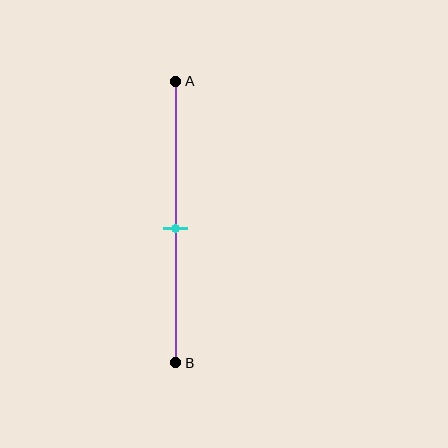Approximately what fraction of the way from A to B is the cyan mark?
The cyan mark is approximately 50% of the way from A to B.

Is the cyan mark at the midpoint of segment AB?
Yes, the mark is approximately at the midpoint.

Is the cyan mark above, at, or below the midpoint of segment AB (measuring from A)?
The cyan mark is approximately at the midpoint of segment AB.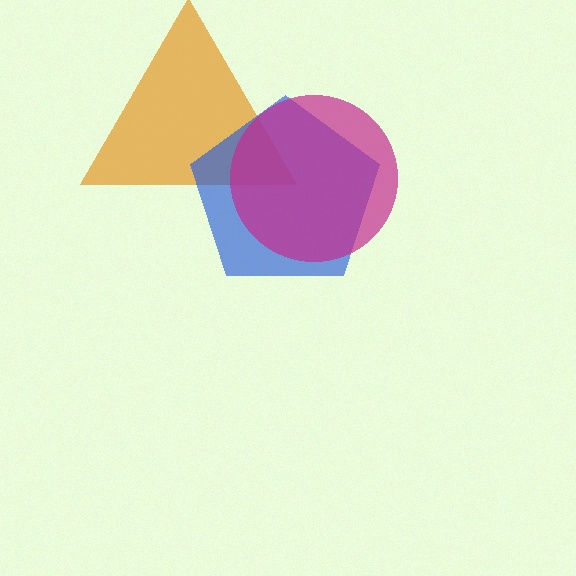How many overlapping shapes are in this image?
There are 3 overlapping shapes in the image.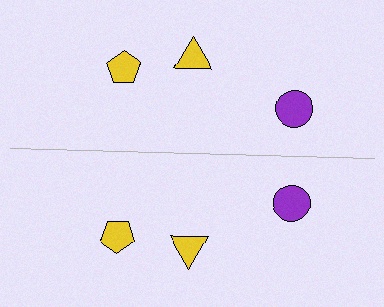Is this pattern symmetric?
Yes, this pattern has bilateral (reflection) symmetry.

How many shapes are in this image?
There are 6 shapes in this image.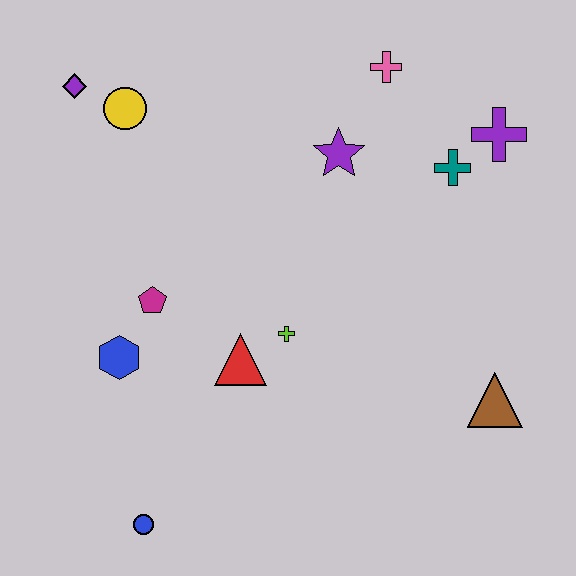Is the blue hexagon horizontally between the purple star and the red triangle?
No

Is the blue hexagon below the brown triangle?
No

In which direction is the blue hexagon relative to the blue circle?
The blue hexagon is above the blue circle.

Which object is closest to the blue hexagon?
The magenta pentagon is closest to the blue hexagon.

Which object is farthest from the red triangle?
The purple cross is farthest from the red triangle.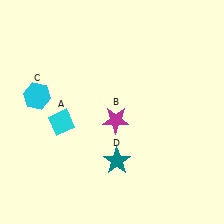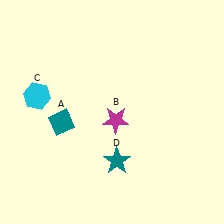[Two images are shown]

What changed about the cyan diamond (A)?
In Image 1, A is cyan. In Image 2, it changed to teal.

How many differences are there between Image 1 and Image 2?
There is 1 difference between the two images.